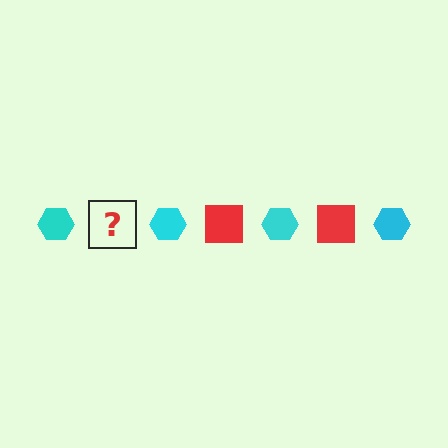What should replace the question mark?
The question mark should be replaced with a red square.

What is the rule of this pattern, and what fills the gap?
The rule is that the pattern alternates between cyan hexagon and red square. The gap should be filled with a red square.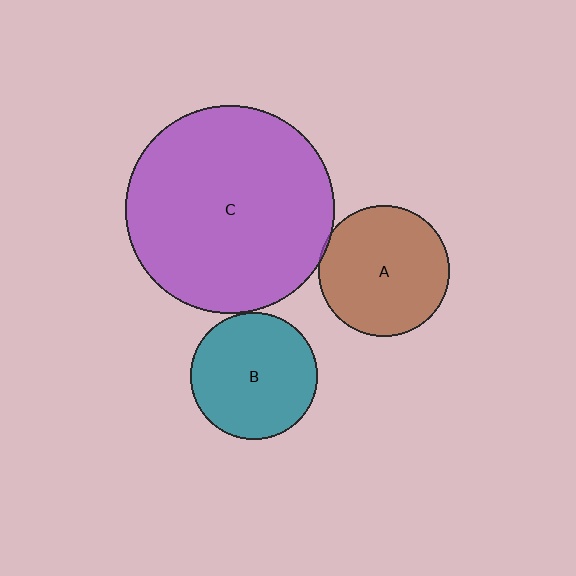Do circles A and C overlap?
Yes.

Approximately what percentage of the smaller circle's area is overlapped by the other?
Approximately 5%.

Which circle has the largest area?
Circle C (purple).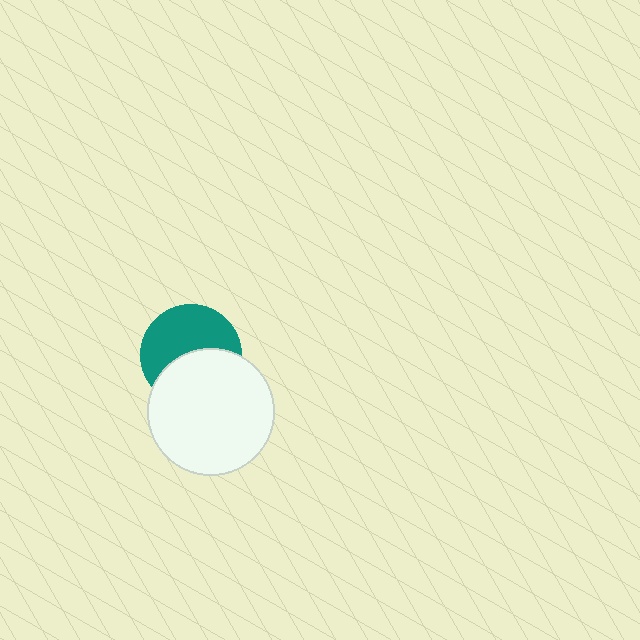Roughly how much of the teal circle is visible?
About half of it is visible (roughly 55%).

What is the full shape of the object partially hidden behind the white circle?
The partially hidden object is a teal circle.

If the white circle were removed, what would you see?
You would see the complete teal circle.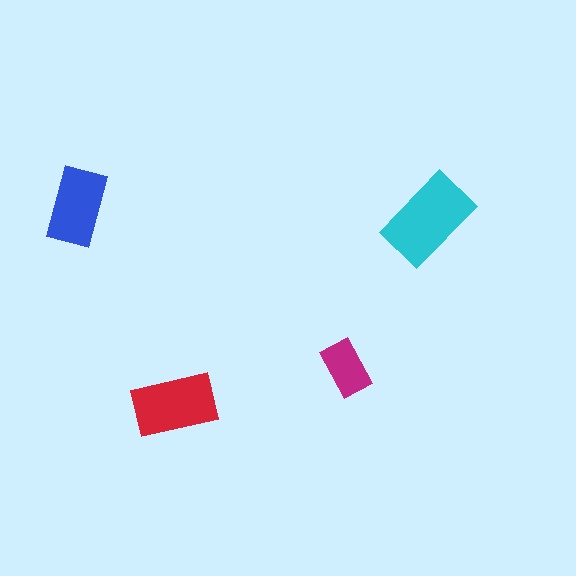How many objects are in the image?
There are 4 objects in the image.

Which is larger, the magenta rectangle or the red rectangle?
The red one.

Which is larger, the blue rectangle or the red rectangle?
The red one.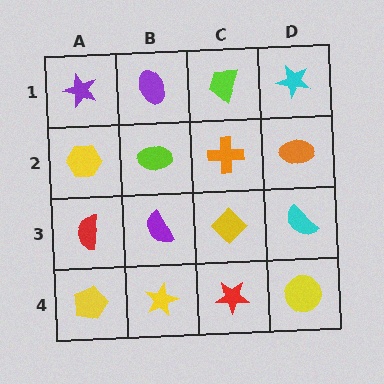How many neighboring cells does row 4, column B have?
3.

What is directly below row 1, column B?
A lime ellipse.